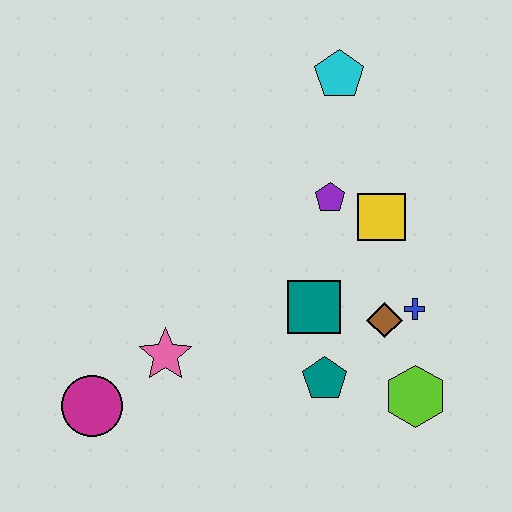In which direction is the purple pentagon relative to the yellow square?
The purple pentagon is to the left of the yellow square.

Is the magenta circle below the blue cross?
Yes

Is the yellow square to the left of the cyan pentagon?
No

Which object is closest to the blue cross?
The brown diamond is closest to the blue cross.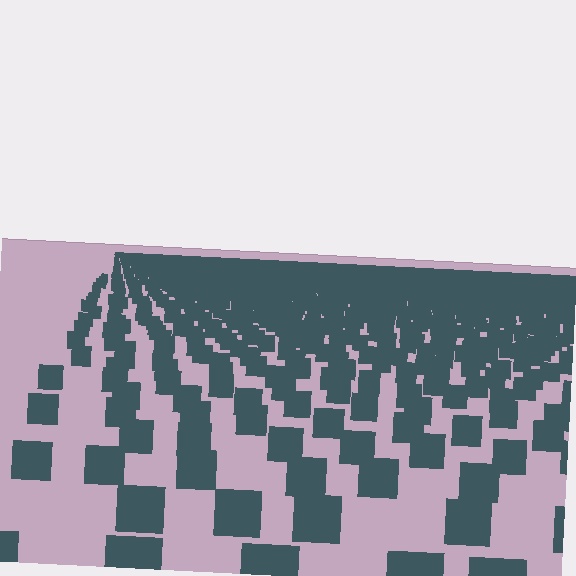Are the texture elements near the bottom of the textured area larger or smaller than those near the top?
Larger. Near the bottom, elements are closer to the viewer and appear at a bigger on-screen size.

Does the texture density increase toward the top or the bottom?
Density increases toward the top.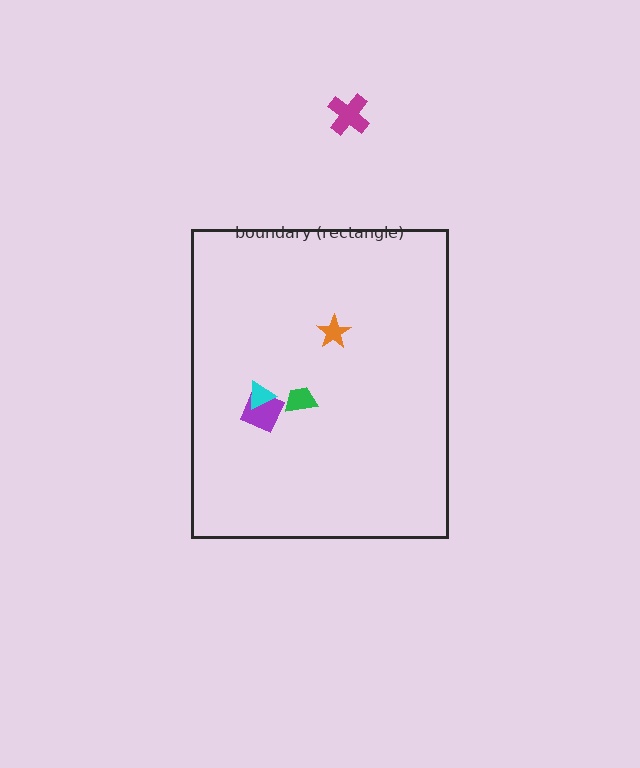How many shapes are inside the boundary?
4 inside, 1 outside.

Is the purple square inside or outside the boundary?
Inside.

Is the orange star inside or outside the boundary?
Inside.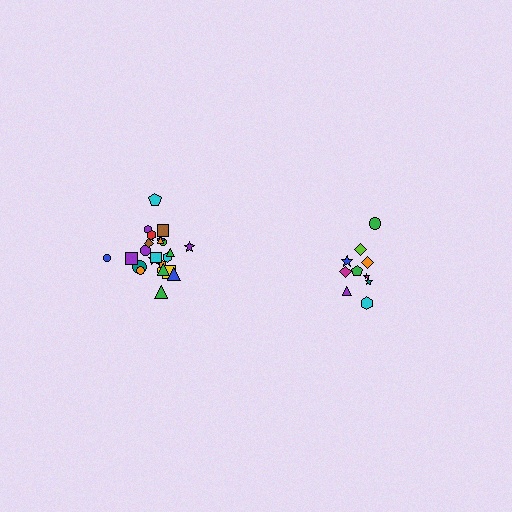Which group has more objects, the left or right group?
The left group.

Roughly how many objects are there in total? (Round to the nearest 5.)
Roughly 35 objects in total.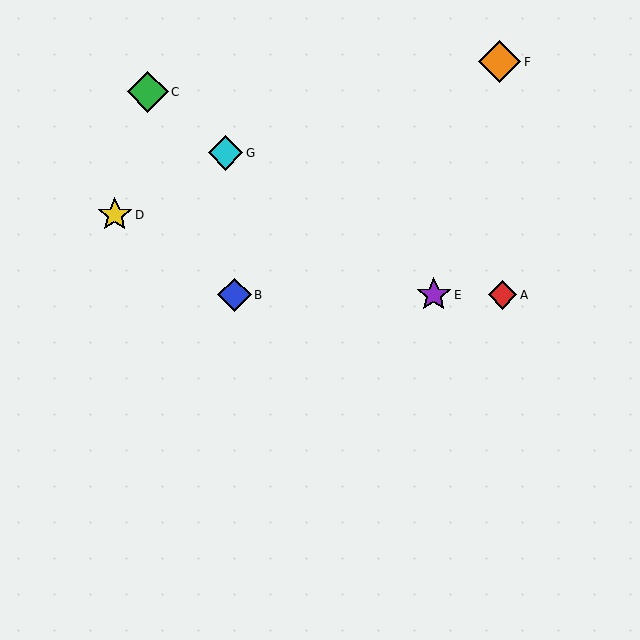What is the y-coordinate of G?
Object G is at y≈153.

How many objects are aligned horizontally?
3 objects (A, B, E) are aligned horizontally.